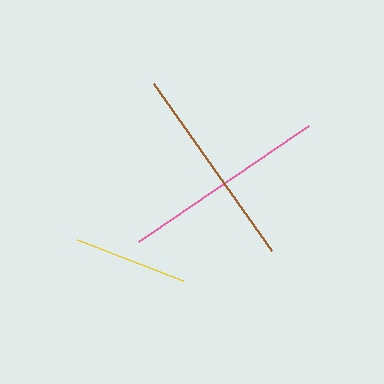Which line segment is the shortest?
The yellow line is the shortest at approximately 114 pixels.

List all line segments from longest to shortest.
From longest to shortest: pink, brown, yellow.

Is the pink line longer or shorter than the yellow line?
The pink line is longer than the yellow line.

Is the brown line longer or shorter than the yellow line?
The brown line is longer than the yellow line.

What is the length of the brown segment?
The brown segment is approximately 204 pixels long.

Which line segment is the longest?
The pink line is the longest at approximately 205 pixels.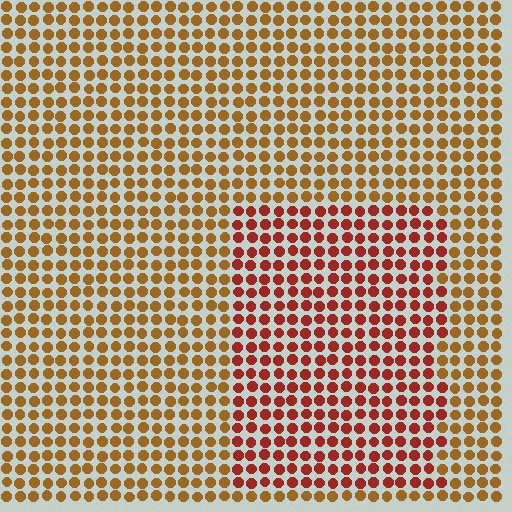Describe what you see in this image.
The image is filled with small brown elements in a uniform arrangement. A rectangle-shaped region is visible where the elements are tinted to a slightly different hue, forming a subtle color boundary.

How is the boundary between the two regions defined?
The boundary is defined purely by a slight shift in hue (about 34 degrees). Spacing, size, and orientation are identical on both sides.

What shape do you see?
I see a rectangle.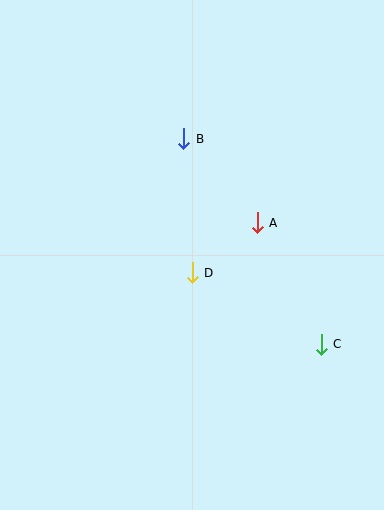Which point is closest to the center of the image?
Point D at (192, 273) is closest to the center.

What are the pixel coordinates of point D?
Point D is at (192, 273).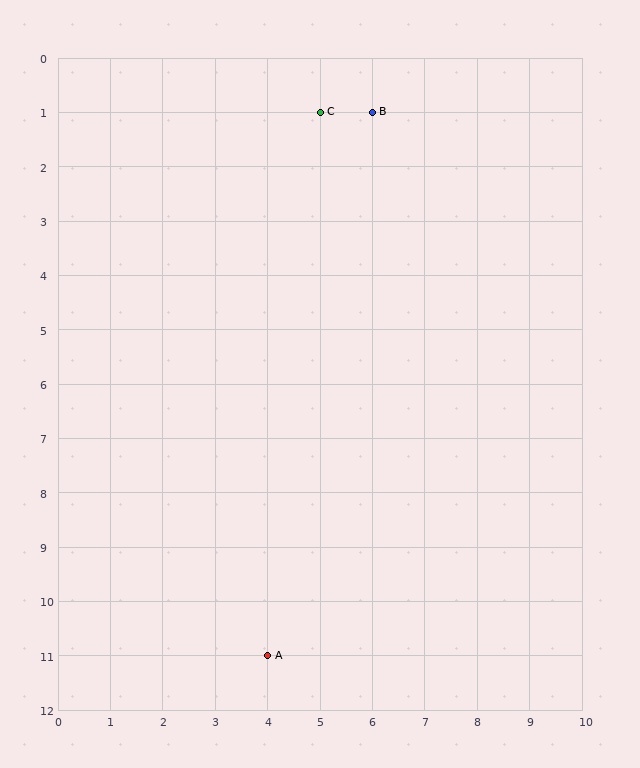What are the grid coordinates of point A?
Point A is at grid coordinates (4, 11).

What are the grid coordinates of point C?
Point C is at grid coordinates (5, 1).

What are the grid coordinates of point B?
Point B is at grid coordinates (6, 1).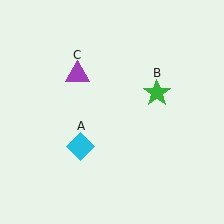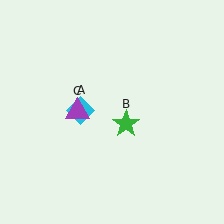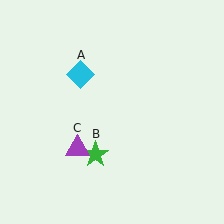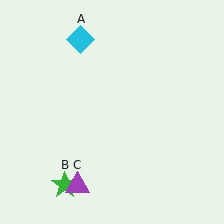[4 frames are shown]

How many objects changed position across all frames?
3 objects changed position: cyan diamond (object A), green star (object B), purple triangle (object C).